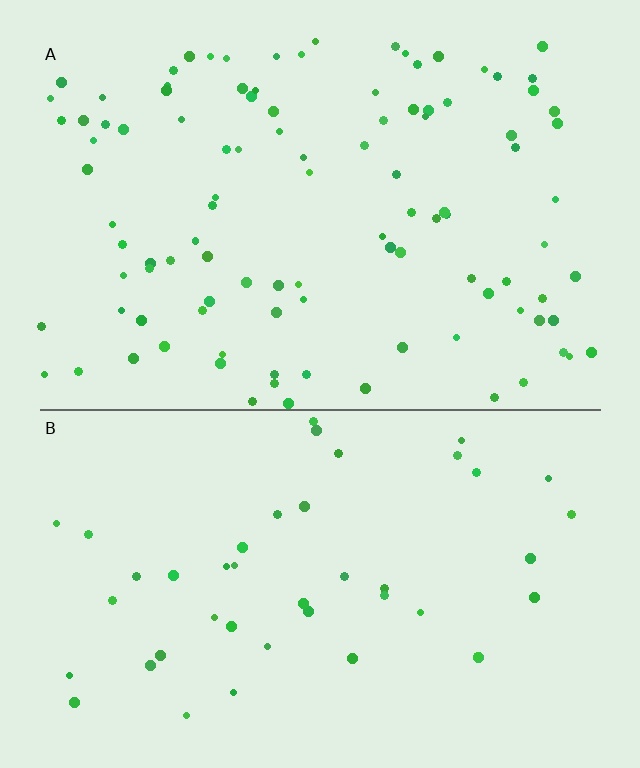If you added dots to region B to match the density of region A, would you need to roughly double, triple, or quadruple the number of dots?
Approximately double.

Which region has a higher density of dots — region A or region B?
A (the top).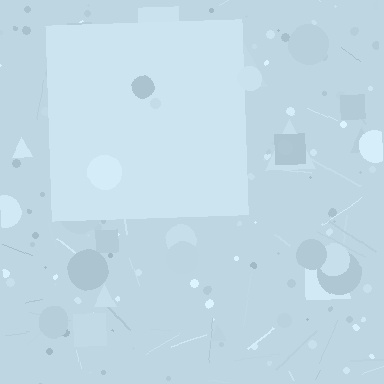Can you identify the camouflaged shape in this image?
The camouflaged shape is a square.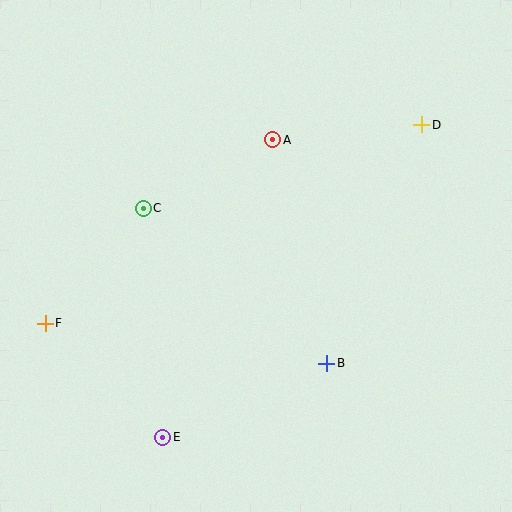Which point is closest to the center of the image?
Point A at (273, 140) is closest to the center.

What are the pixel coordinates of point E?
Point E is at (163, 437).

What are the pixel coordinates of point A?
Point A is at (273, 140).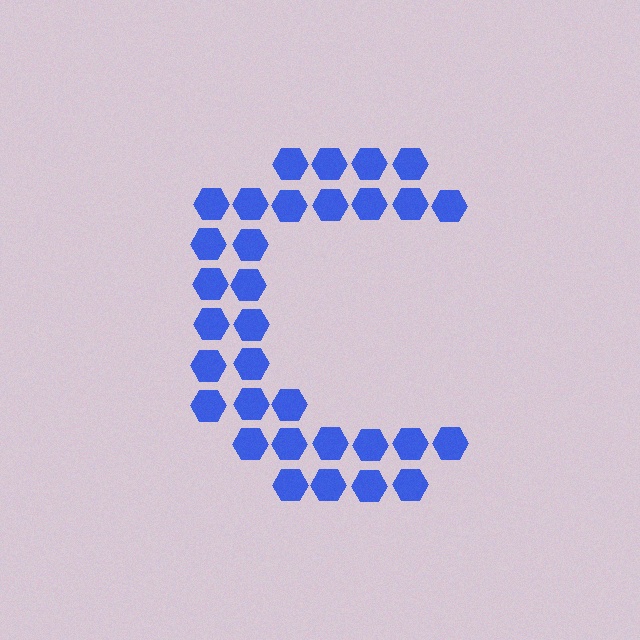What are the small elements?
The small elements are hexagons.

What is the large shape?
The large shape is the letter C.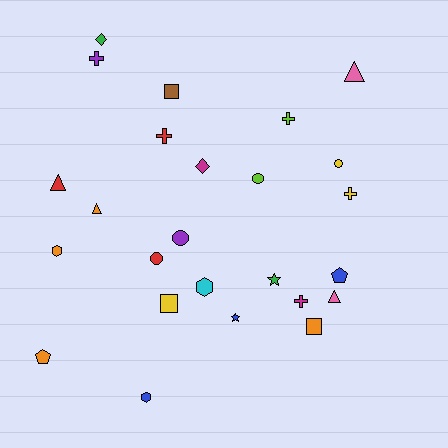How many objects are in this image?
There are 25 objects.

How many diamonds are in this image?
There are 2 diamonds.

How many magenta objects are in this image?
There are 2 magenta objects.